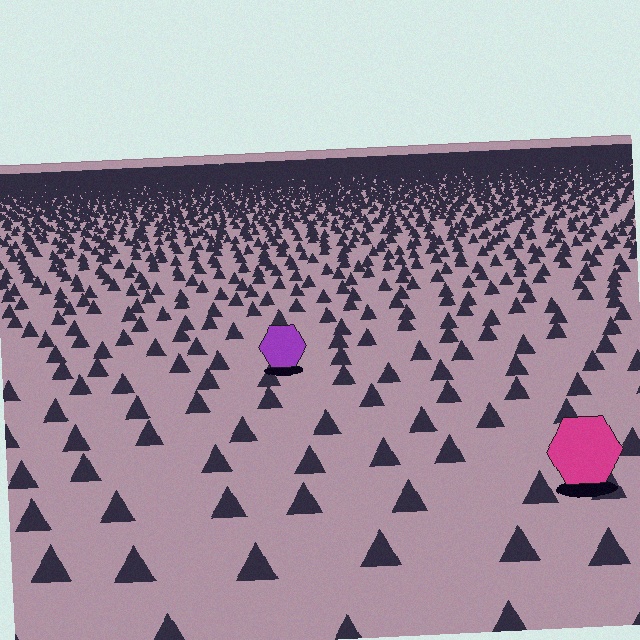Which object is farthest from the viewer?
The purple hexagon is farthest from the viewer. It appears smaller and the ground texture around it is denser.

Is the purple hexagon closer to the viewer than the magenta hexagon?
No. The magenta hexagon is closer — you can tell from the texture gradient: the ground texture is coarser near it.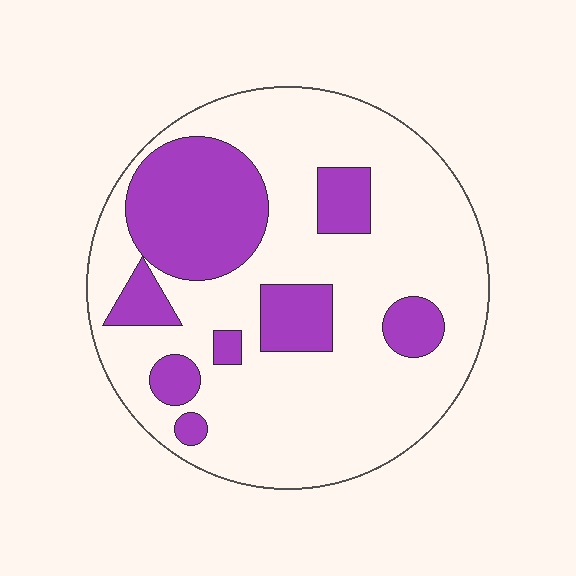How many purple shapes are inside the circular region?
8.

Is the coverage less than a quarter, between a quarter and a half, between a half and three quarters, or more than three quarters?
Between a quarter and a half.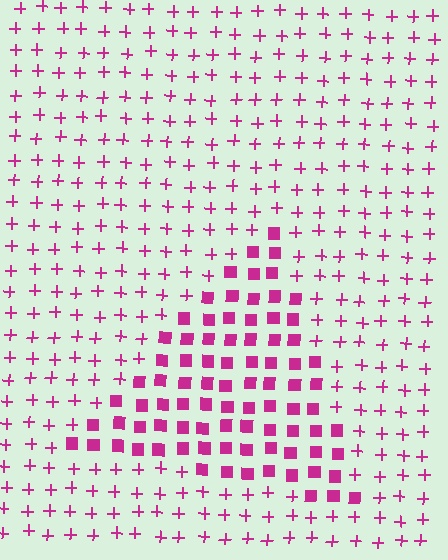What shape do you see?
I see a triangle.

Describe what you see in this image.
The image is filled with small magenta elements arranged in a uniform grid. A triangle-shaped region contains squares, while the surrounding area contains plus signs. The boundary is defined purely by the change in element shape.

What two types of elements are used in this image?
The image uses squares inside the triangle region and plus signs outside it.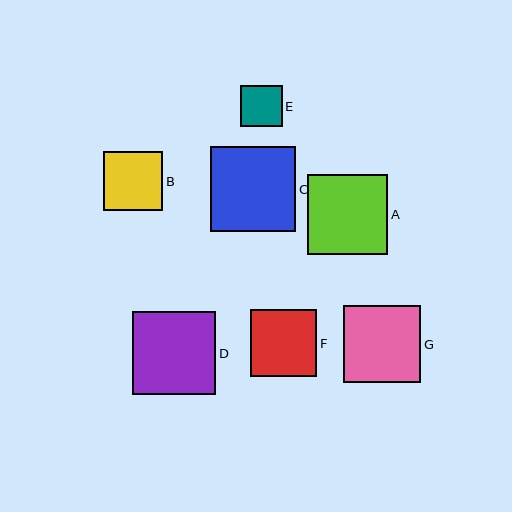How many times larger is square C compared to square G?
Square C is approximately 1.1 times the size of square G.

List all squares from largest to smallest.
From largest to smallest: C, D, A, G, F, B, E.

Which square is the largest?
Square C is the largest with a size of approximately 85 pixels.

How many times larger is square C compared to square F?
Square C is approximately 1.3 times the size of square F.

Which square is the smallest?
Square E is the smallest with a size of approximately 42 pixels.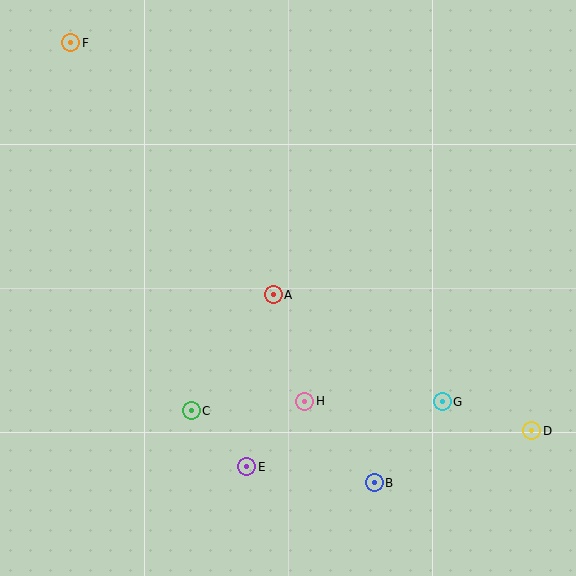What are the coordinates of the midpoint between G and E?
The midpoint between G and E is at (344, 434).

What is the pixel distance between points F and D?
The distance between F and D is 603 pixels.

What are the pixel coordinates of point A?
Point A is at (273, 295).